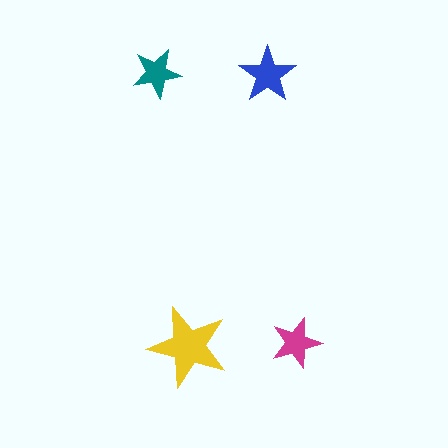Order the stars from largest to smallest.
the yellow one, the blue one, the magenta one, the teal one.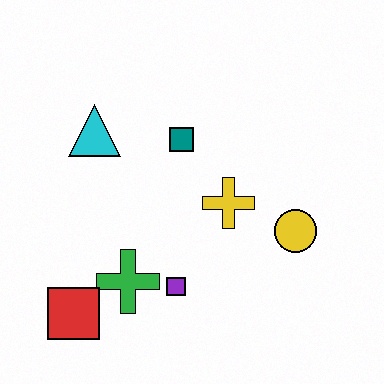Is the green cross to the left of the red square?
No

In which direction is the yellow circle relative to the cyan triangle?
The yellow circle is to the right of the cyan triangle.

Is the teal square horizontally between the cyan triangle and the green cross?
No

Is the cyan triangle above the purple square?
Yes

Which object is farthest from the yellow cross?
The red square is farthest from the yellow cross.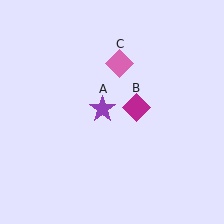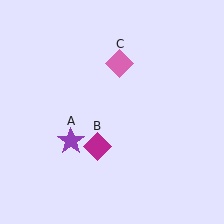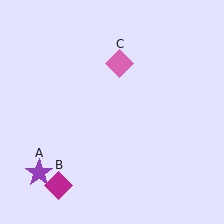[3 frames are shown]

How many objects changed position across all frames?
2 objects changed position: purple star (object A), magenta diamond (object B).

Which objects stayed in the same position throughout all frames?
Pink diamond (object C) remained stationary.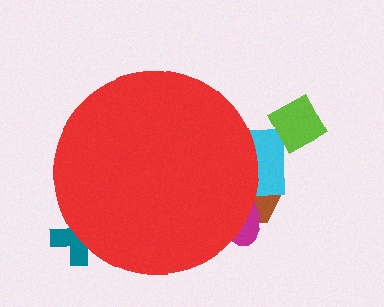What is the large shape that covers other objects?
A red circle.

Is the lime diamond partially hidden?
No, the lime diamond is fully visible.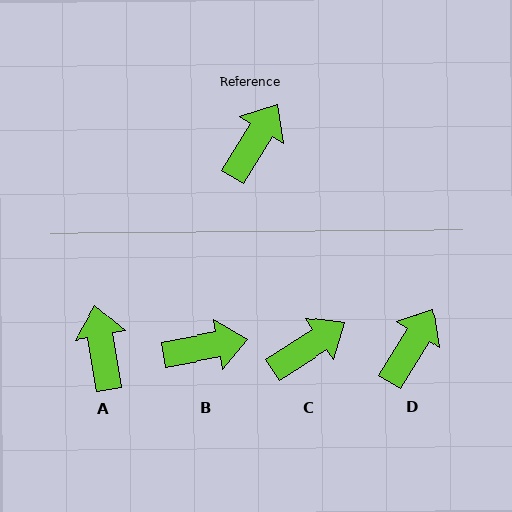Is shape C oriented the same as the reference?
No, it is off by about 25 degrees.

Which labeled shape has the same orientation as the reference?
D.